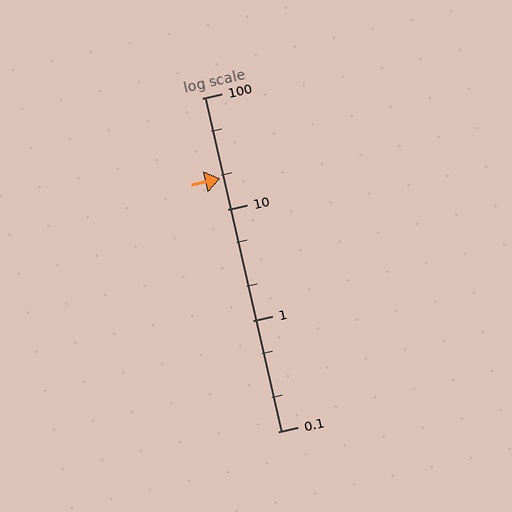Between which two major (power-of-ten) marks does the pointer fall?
The pointer is between 10 and 100.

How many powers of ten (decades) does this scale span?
The scale spans 3 decades, from 0.1 to 100.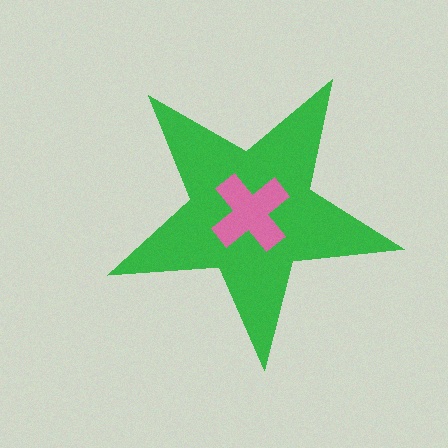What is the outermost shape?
The green star.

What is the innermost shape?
The pink cross.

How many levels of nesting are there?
2.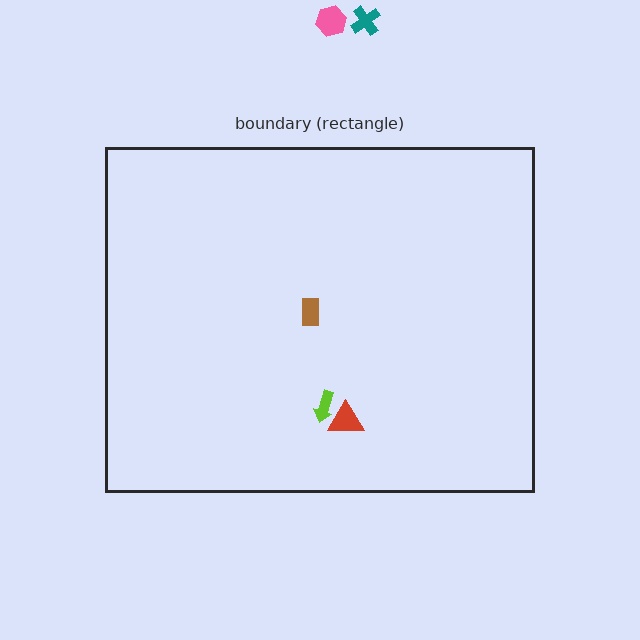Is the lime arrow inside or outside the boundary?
Inside.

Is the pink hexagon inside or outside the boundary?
Outside.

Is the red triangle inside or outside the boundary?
Inside.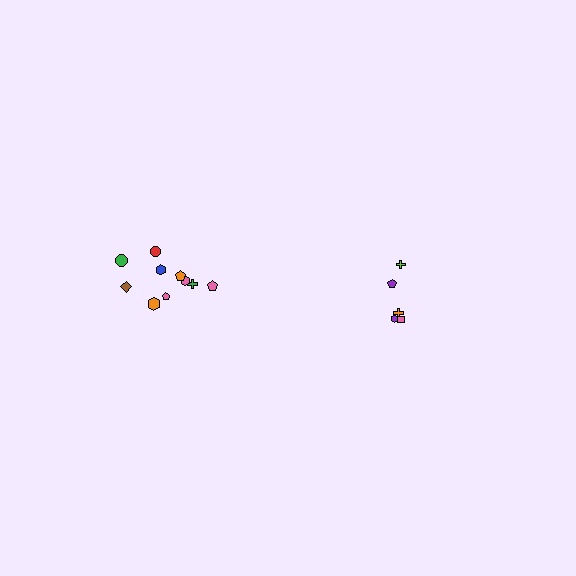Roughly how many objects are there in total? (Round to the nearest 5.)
Roughly 15 objects in total.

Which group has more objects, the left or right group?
The left group.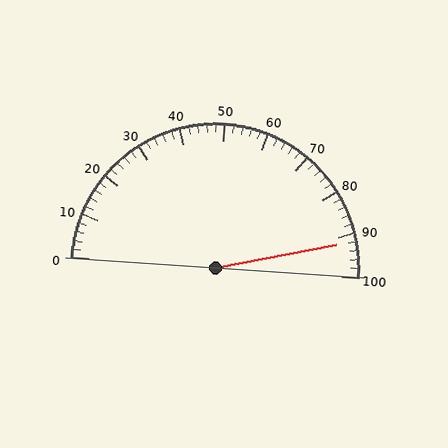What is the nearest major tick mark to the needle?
The nearest major tick mark is 90.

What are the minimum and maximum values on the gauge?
The gauge ranges from 0 to 100.